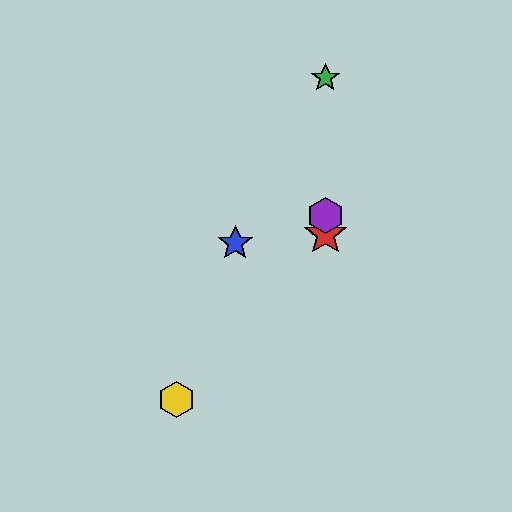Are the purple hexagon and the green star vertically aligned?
Yes, both are at x≈325.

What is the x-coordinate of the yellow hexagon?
The yellow hexagon is at x≈176.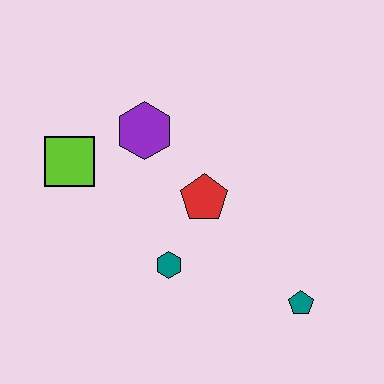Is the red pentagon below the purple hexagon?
Yes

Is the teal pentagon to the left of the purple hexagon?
No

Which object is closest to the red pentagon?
The teal hexagon is closest to the red pentagon.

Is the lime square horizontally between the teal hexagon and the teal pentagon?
No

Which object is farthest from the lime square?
The teal pentagon is farthest from the lime square.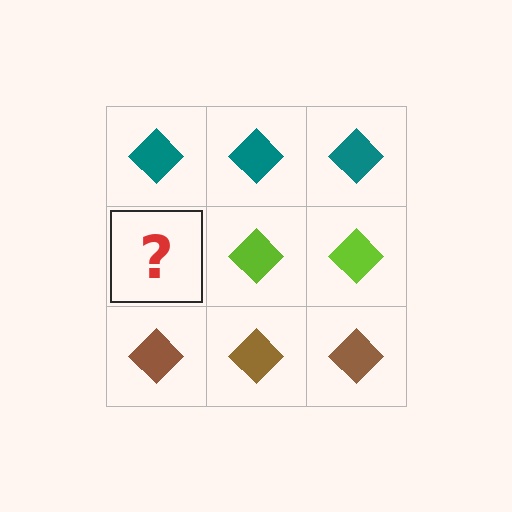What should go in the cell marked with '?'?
The missing cell should contain a lime diamond.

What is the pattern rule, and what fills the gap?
The rule is that each row has a consistent color. The gap should be filled with a lime diamond.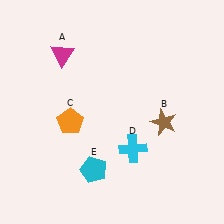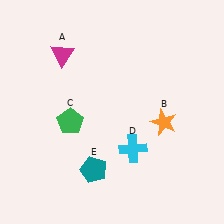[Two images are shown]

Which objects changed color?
B changed from brown to orange. C changed from orange to green. E changed from cyan to teal.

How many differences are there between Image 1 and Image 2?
There are 3 differences between the two images.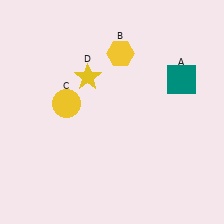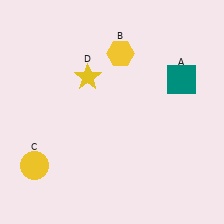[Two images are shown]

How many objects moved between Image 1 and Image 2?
1 object moved between the two images.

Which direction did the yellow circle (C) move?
The yellow circle (C) moved down.